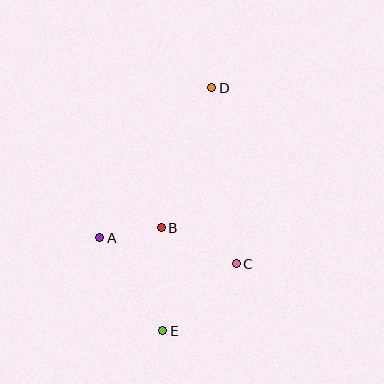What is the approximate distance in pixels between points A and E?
The distance between A and E is approximately 112 pixels.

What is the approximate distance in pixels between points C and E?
The distance between C and E is approximately 99 pixels.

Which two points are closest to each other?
Points A and B are closest to each other.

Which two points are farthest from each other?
Points D and E are farthest from each other.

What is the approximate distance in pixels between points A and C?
The distance between A and C is approximately 139 pixels.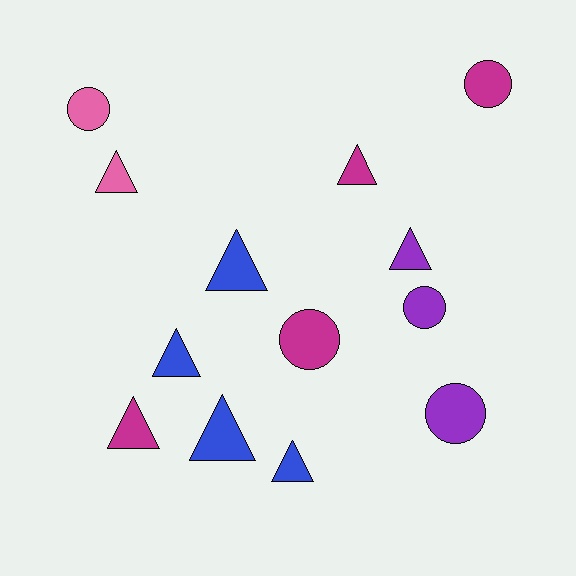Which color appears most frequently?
Blue, with 4 objects.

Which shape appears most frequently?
Triangle, with 8 objects.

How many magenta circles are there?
There are 2 magenta circles.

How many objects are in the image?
There are 13 objects.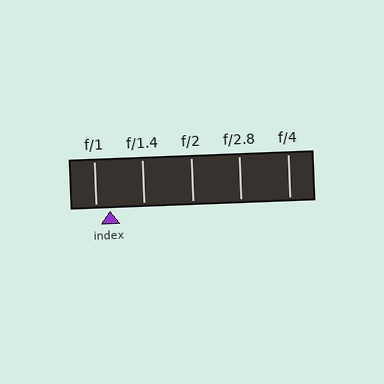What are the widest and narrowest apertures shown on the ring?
The widest aperture shown is f/1 and the narrowest is f/4.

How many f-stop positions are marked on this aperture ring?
There are 5 f-stop positions marked.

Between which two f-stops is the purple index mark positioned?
The index mark is between f/1 and f/1.4.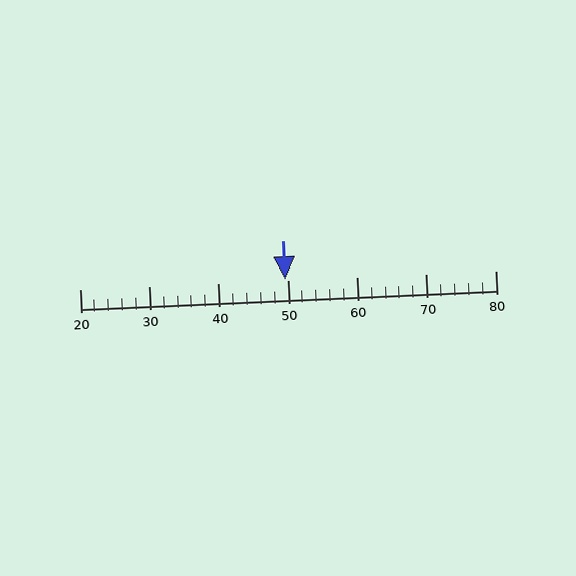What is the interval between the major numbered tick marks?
The major tick marks are spaced 10 units apart.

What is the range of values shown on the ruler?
The ruler shows values from 20 to 80.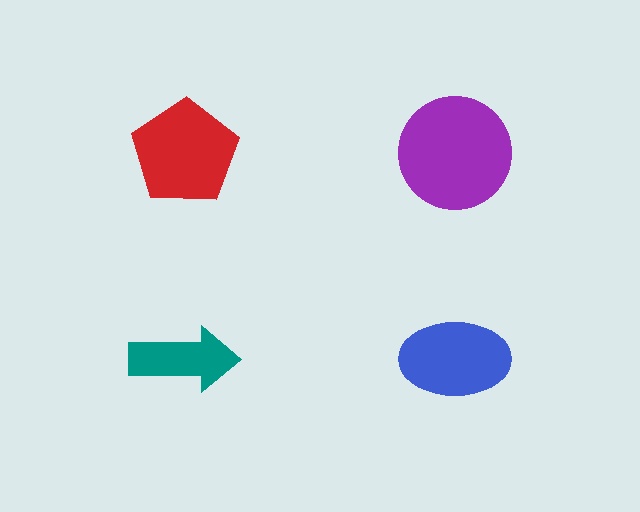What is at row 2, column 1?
A teal arrow.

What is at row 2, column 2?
A blue ellipse.